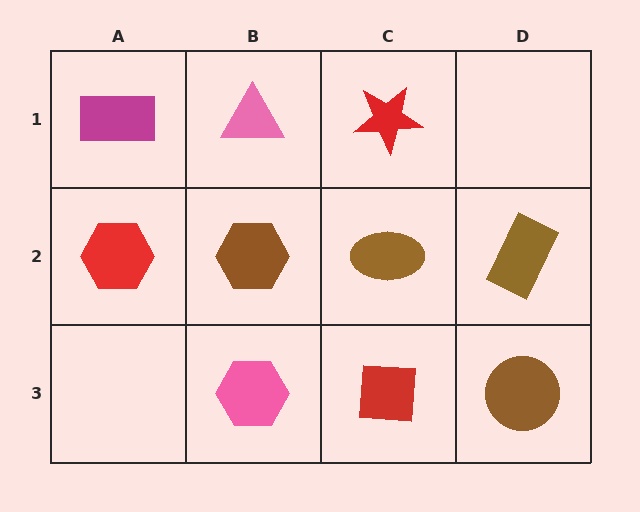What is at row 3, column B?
A pink hexagon.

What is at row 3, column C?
A red square.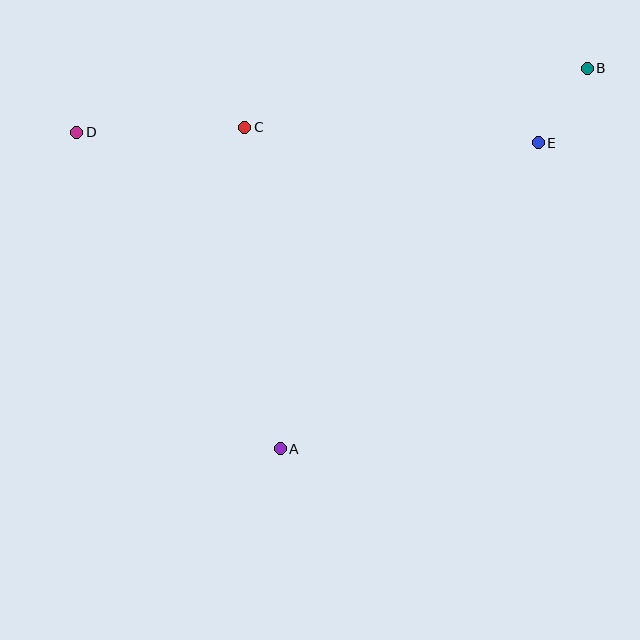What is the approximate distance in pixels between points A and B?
The distance between A and B is approximately 489 pixels.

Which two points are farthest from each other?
Points B and D are farthest from each other.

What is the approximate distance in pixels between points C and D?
The distance between C and D is approximately 168 pixels.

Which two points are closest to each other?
Points B and E are closest to each other.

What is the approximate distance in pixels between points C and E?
The distance between C and E is approximately 294 pixels.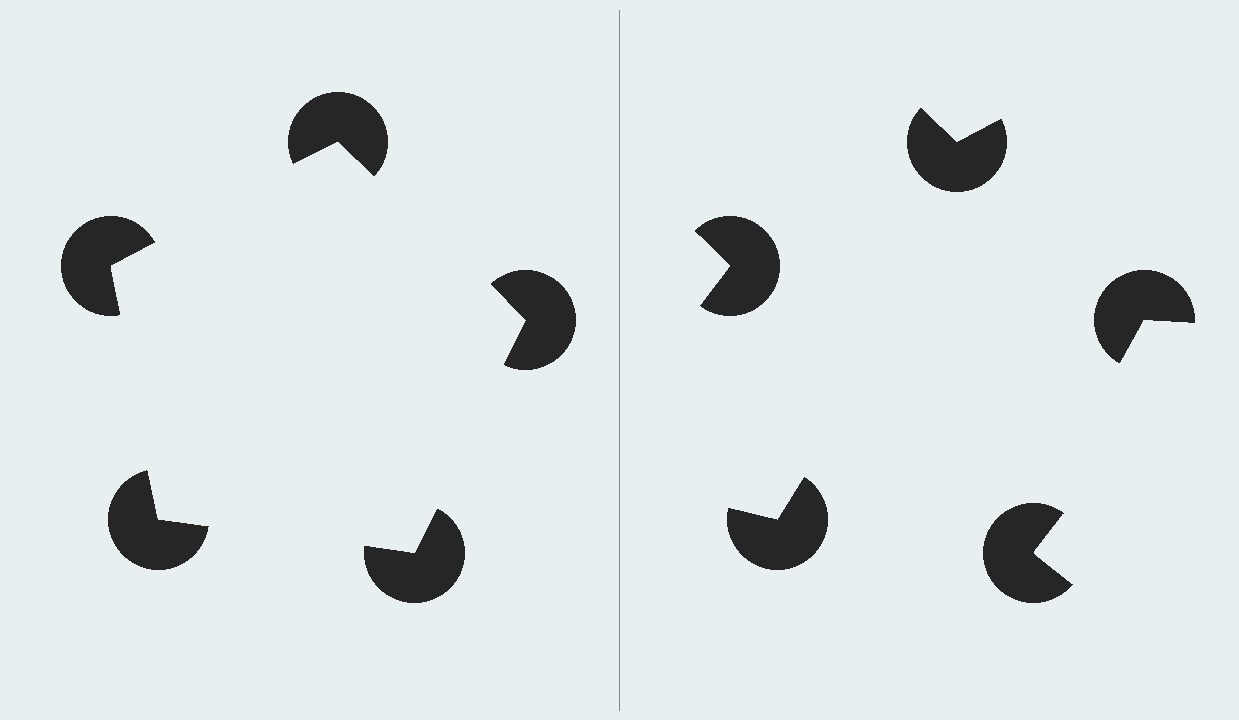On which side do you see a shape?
An illusory pentagon appears on the left side. On the right side the wedge cuts are rotated, so no coherent shape forms.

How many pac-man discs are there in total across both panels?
10 — 5 on each side.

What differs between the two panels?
The pac-man discs are positioned identically on both sides; only the wedge orientations differ. On the left they align to a pentagon; on the right they are misaligned.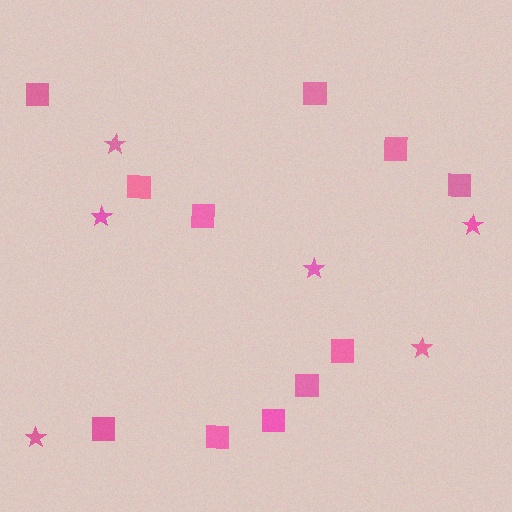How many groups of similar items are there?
There are 2 groups: one group of stars (6) and one group of squares (11).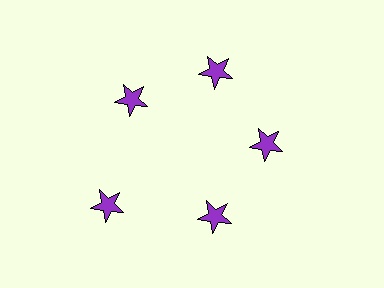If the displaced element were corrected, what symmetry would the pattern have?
It would have 5-fold rotational symmetry — the pattern would map onto itself every 72 degrees.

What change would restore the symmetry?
The symmetry would be restored by moving it inward, back onto the ring so that all 5 stars sit at equal angles and equal distance from the center.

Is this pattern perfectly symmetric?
No. The 5 purple stars are arranged in a ring, but one element near the 8 o'clock position is pushed outward from the center, breaking the 5-fold rotational symmetry.